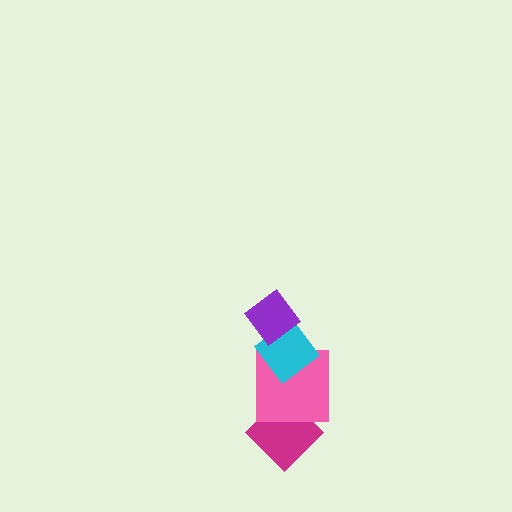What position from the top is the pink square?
The pink square is 3rd from the top.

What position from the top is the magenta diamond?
The magenta diamond is 4th from the top.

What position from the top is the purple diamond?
The purple diamond is 1st from the top.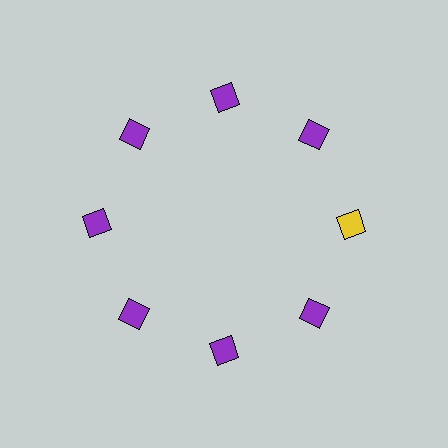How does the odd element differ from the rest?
It has a different color: yellow instead of purple.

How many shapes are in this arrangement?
There are 8 shapes arranged in a ring pattern.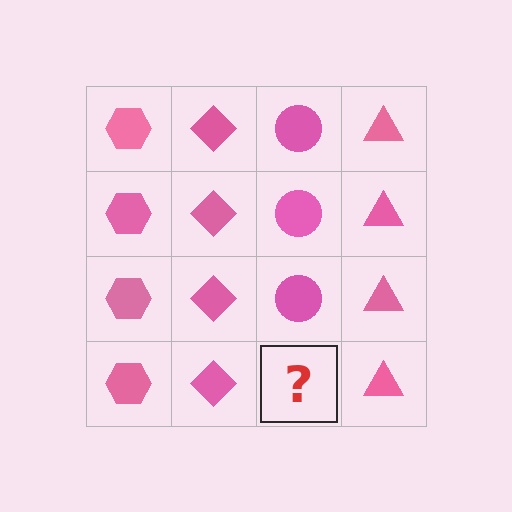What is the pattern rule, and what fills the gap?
The rule is that each column has a consistent shape. The gap should be filled with a pink circle.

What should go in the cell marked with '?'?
The missing cell should contain a pink circle.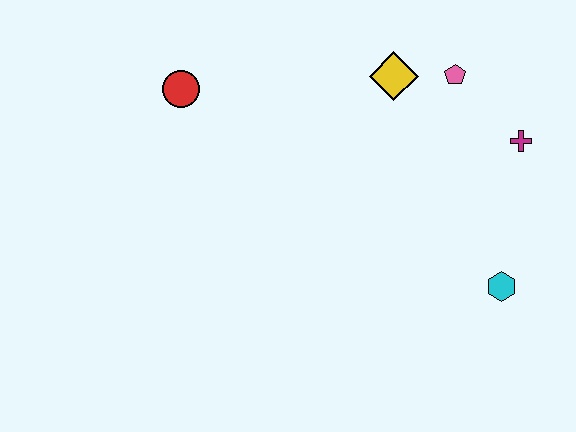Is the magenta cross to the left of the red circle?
No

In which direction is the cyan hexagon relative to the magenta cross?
The cyan hexagon is below the magenta cross.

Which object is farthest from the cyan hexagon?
The red circle is farthest from the cyan hexagon.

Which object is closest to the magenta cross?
The pink pentagon is closest to the magenta cross.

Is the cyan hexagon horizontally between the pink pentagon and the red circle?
No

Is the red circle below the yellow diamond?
Yes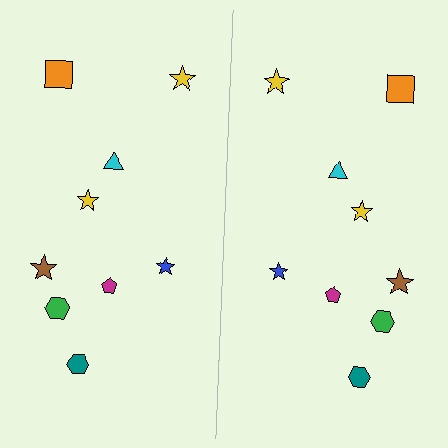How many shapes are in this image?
There are 18 shapes in this image.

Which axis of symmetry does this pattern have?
The pattern has a vertical axis of symmetry running through the center of the image.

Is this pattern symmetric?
Yes, this pattern has bilateral (reflection) symmetry.